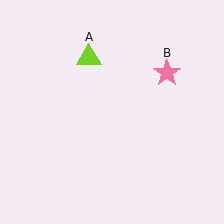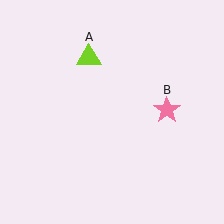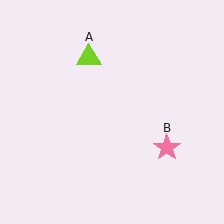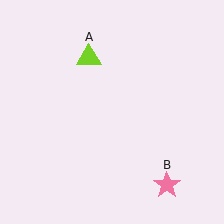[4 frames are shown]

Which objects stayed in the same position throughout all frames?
Lime triangle (object A) remained stationary.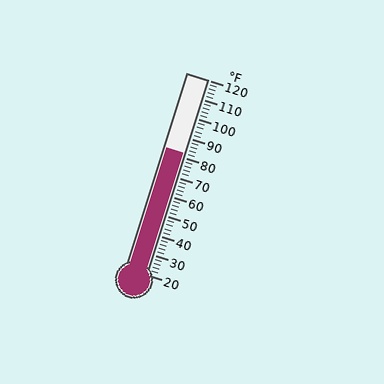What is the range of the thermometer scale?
The thermometer scale ranges from 20°F to 120°F.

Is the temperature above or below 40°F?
The temperature is above 40°F.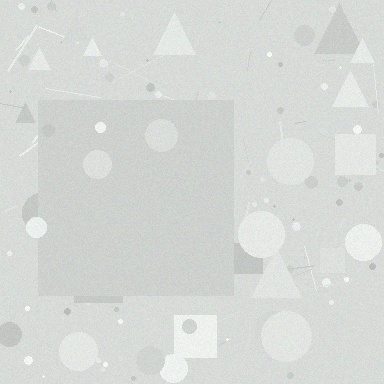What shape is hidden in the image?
A square is hidden in the image.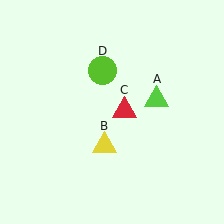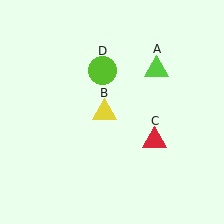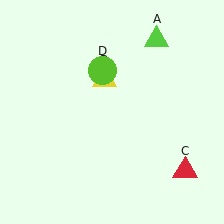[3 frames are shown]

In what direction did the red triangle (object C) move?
The red triangle (object C) moved down and to the right.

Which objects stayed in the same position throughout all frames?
Lime circle (object D) remained stationary.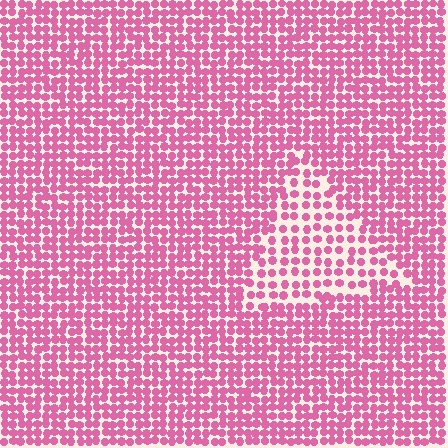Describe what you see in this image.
The image contains small pink elements arranged at two different densities. A triangle-shaped region is visible where the elements are less densely packed than the surrounding area.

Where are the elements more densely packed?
The elements are more densely packed outside the triangle boundary.